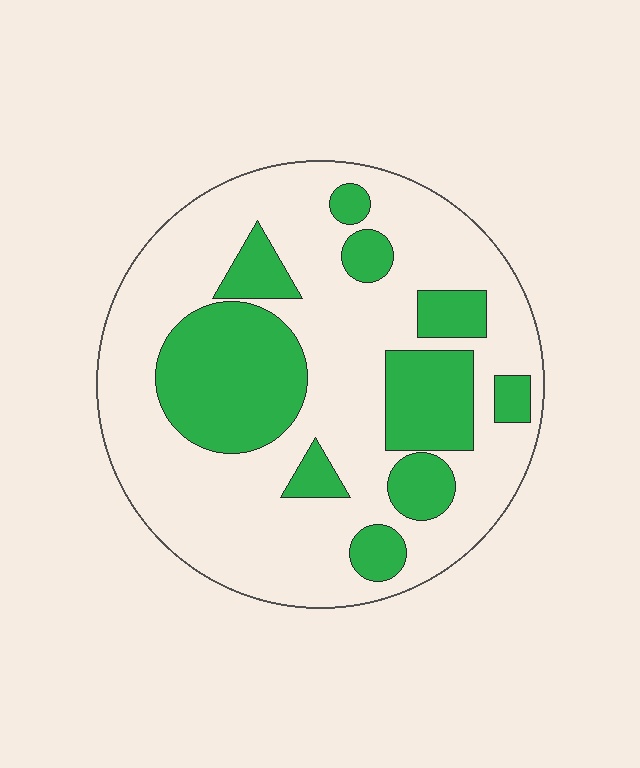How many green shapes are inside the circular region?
10.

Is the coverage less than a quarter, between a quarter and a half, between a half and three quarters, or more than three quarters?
Between a quarter and a half.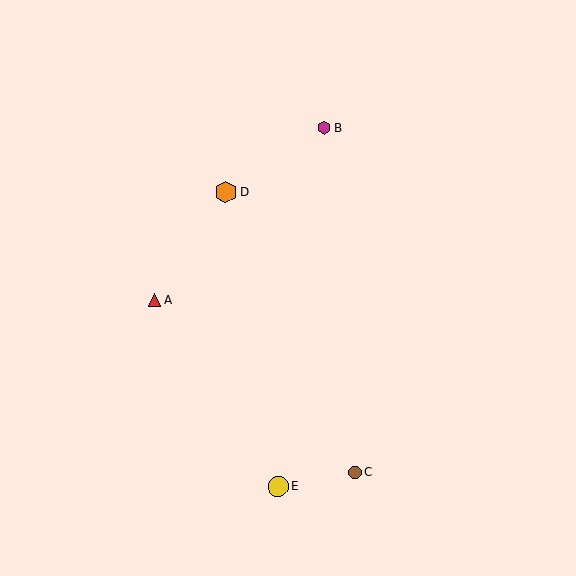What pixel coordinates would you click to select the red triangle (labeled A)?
Click at (154, 300) to select the red triangle A.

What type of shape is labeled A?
Shape A is a red triangle.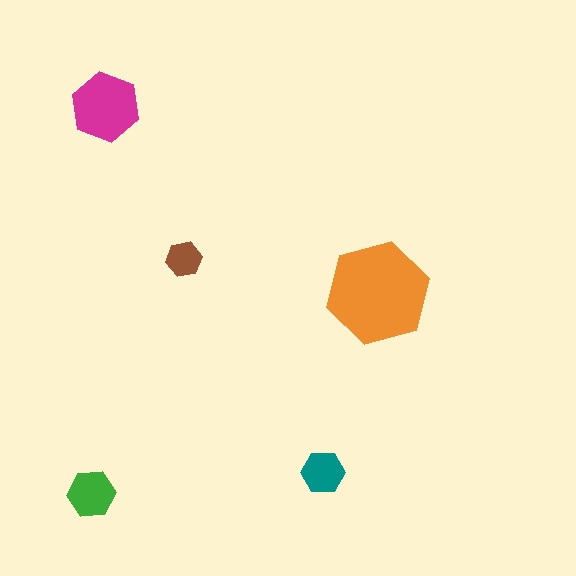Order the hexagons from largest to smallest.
the orange one, the magenta one, the green one, the teal one, the brown one.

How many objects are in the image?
There are 5 objects in the image.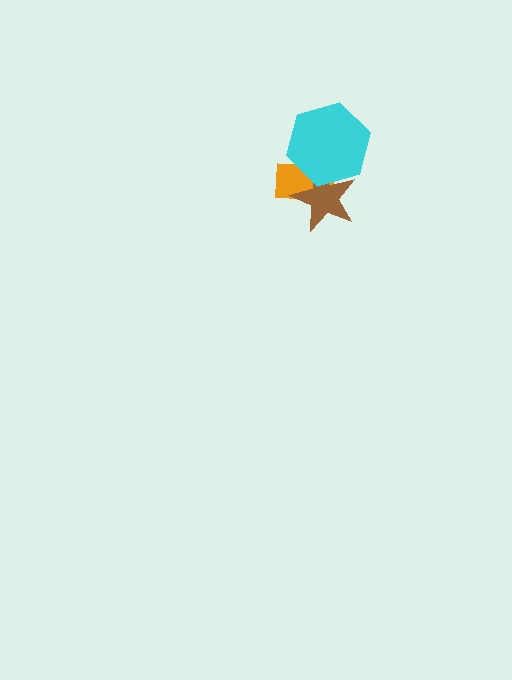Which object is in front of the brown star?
The cyan hexagon is in front of the brown star.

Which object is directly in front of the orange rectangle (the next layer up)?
The brown star is directly in front of the orange rectangle.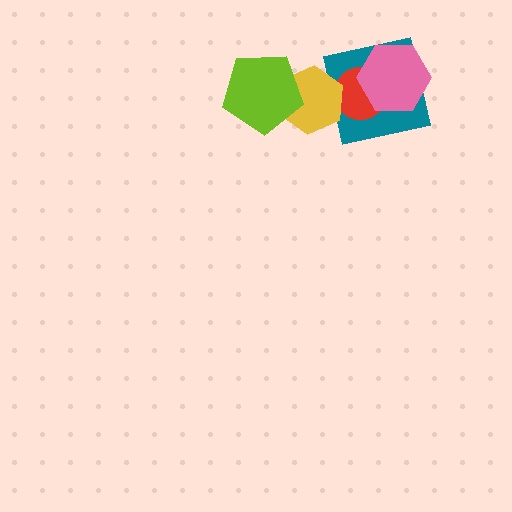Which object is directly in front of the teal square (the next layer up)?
The red circle is directly in front of the teal square.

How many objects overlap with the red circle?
3 objects overlap with the red circle.